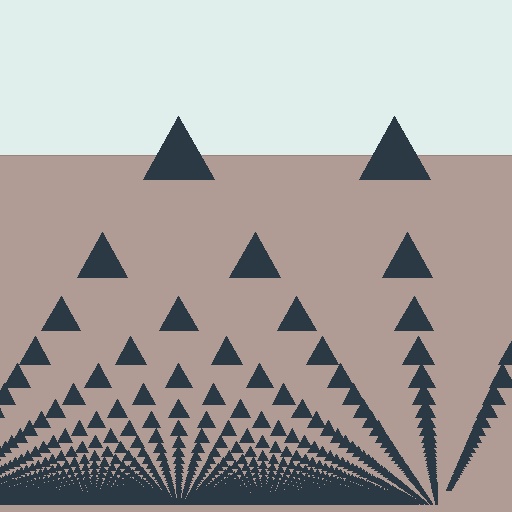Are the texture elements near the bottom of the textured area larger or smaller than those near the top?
Smaller. The gradient is inverted — elements near the bottom are smaller and denser.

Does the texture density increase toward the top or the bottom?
Density increases toward the bottom.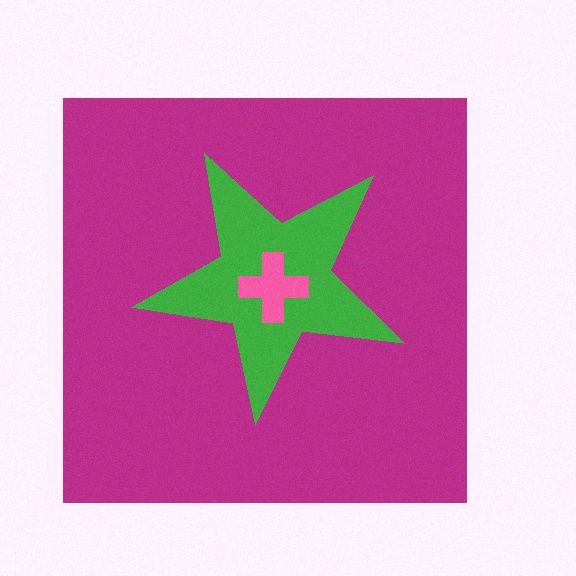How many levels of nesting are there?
3.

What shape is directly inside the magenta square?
The green star.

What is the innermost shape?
The pink cross.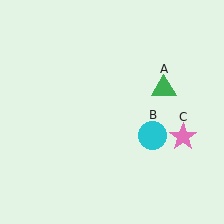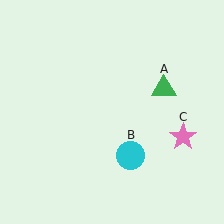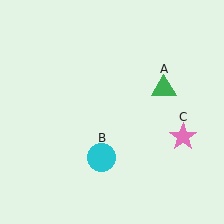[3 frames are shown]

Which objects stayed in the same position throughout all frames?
Green triangle (object A) and pink star (object C) remained stationary.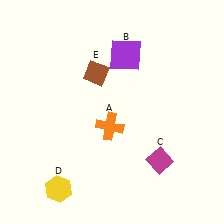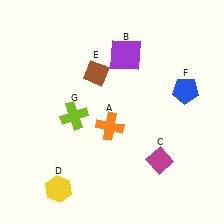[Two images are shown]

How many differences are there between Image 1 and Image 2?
There are 2 differences between the two images.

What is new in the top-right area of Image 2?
A blue pentagon (F) was added in the top-right area of Image 2.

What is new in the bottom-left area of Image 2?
A lime cross (G) was added in the bottom-left area of Image 2.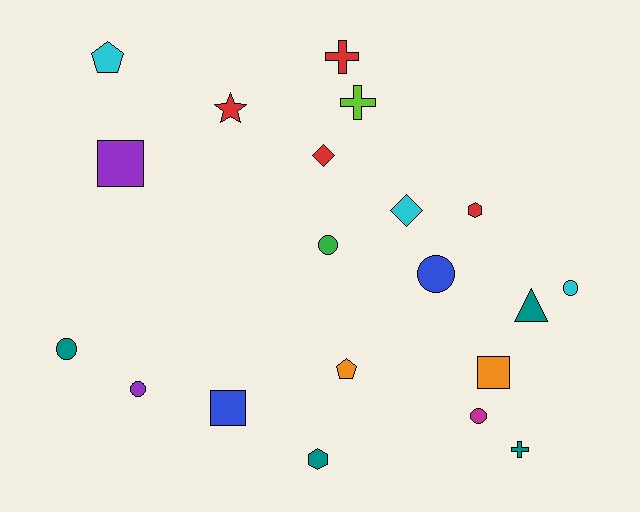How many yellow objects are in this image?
There are no yellow objects.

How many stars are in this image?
There is 1 star.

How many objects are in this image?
There are 20 objects.